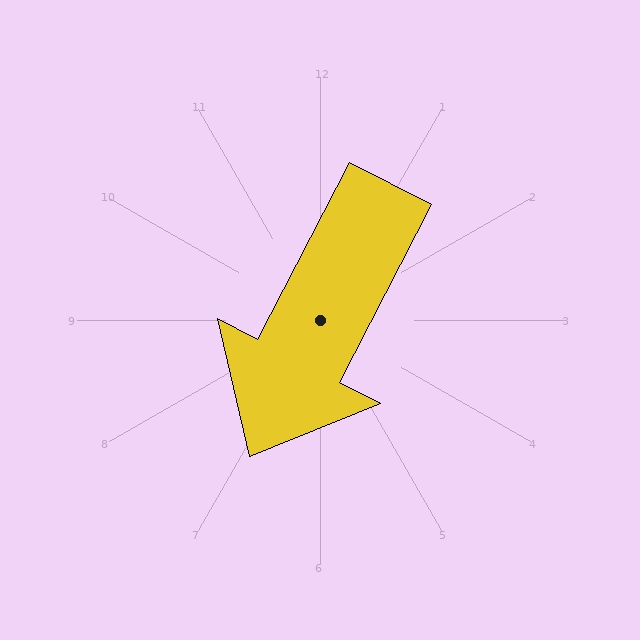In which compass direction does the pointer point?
Southwest.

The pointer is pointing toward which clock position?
Roughly 7 o'clock.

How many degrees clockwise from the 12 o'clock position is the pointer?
Approximately 207 degrees.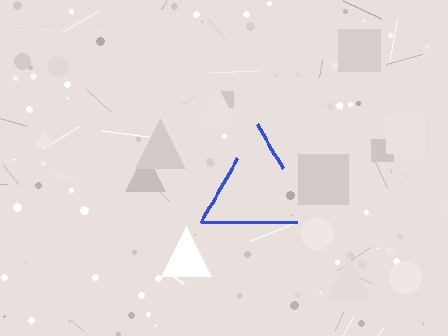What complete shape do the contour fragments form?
The contour fragments form a triangle.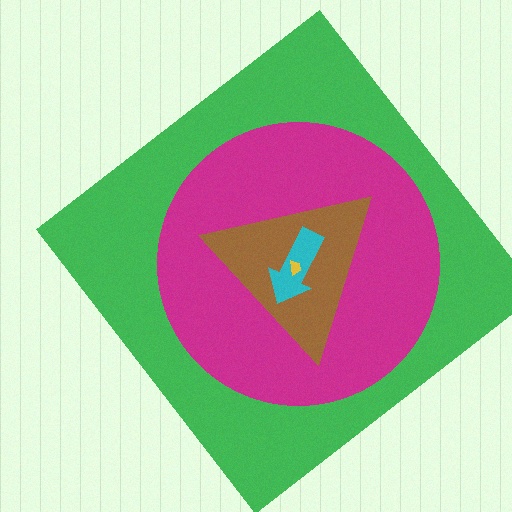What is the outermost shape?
The green diamond.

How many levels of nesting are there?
5.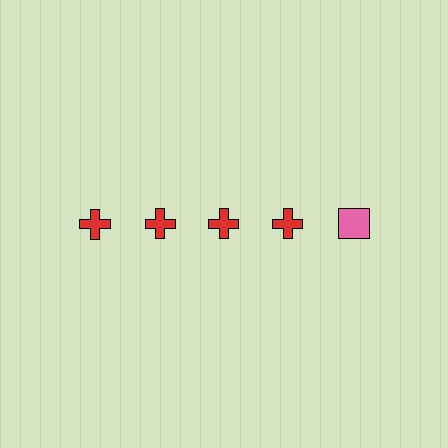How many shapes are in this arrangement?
There are 5 shapes arranged in a grid pattern.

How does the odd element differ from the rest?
It differs in both color (pink instead of red) and shape (square instead of cross).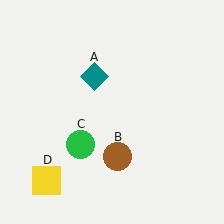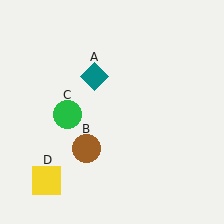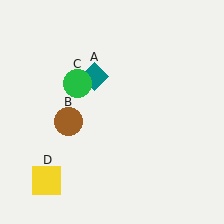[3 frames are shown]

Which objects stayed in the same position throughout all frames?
Teal diamond (object A) and yellow square (object D) remained stationary.